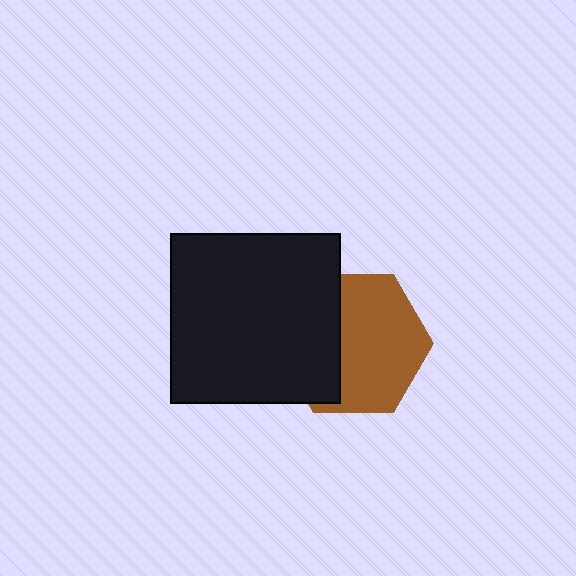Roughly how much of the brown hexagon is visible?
About half of it is visible (roughly 62%).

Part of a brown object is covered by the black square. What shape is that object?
It is a hexagon.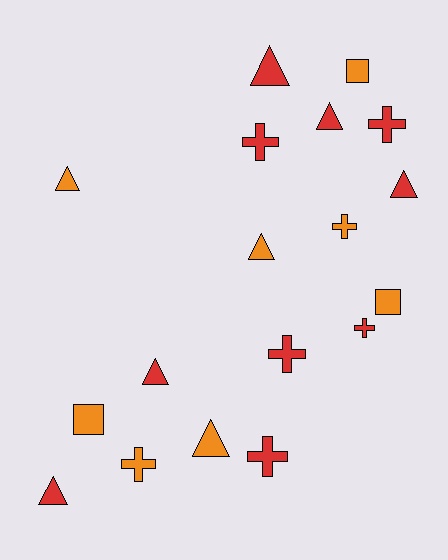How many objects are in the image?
There are 18 objects.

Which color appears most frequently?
Red, with 10 objects.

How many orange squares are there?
There are 3 orange squares.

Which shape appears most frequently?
Triangle, with 8 objects.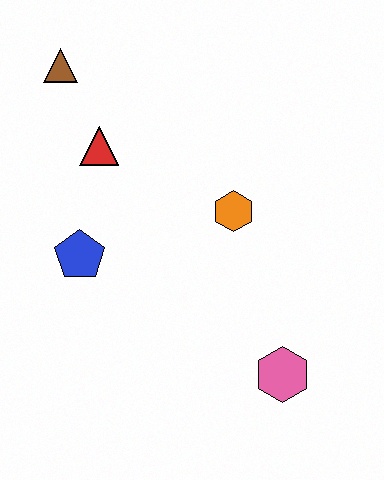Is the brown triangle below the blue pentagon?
No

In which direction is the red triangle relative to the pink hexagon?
The red triangle is above the pink hexagon.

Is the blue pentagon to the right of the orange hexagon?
No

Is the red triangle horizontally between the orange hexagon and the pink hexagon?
No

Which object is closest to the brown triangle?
The red triangle is closest to the brown triangle.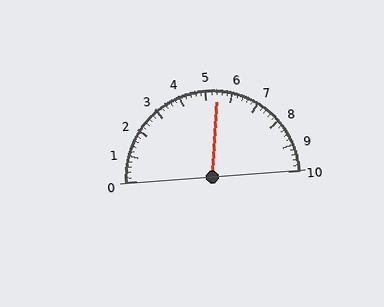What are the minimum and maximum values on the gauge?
The gauge ranges from 0 to 10.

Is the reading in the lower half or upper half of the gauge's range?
The reading is in the upper half of the range (0 to 10).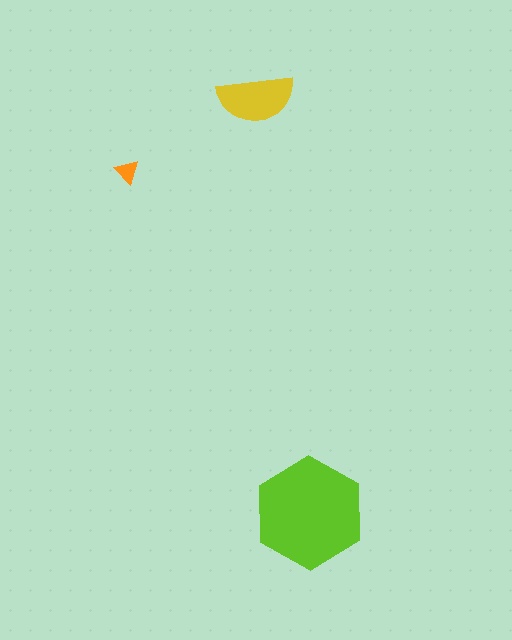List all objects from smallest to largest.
The orange triangle, the yellow semicircle, the lime hexagon.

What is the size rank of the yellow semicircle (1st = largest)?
2nd.